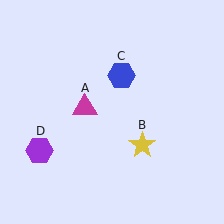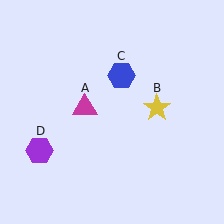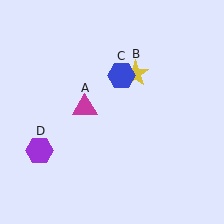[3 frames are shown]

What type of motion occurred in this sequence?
The yellow star (object B) rotated counterclockwise around the center of the scene.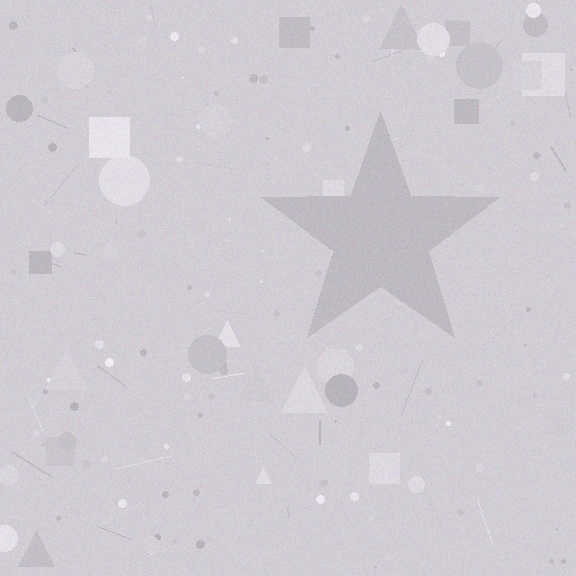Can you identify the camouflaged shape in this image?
The camouflaged shape is a star.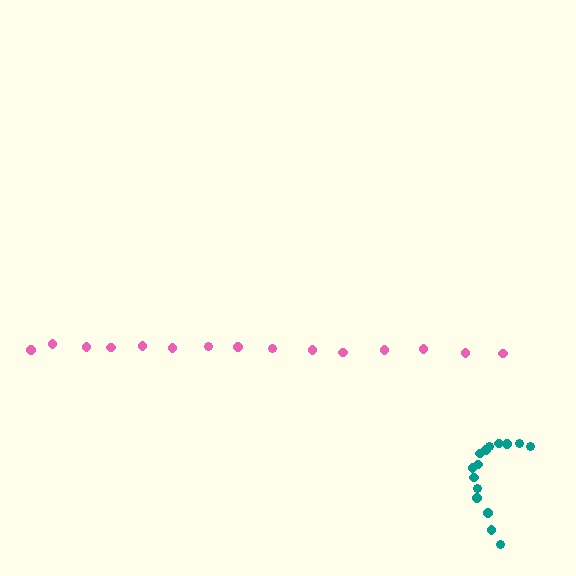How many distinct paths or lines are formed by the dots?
There are 2 distinct paths.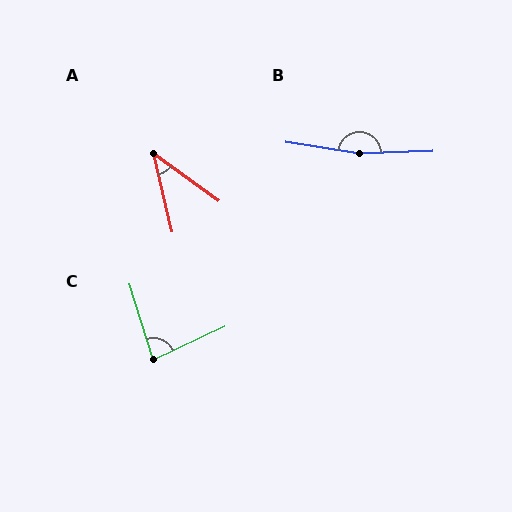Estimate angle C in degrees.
Approximately 82 degrees.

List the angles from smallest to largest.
A (41°), C (82°), B (169°).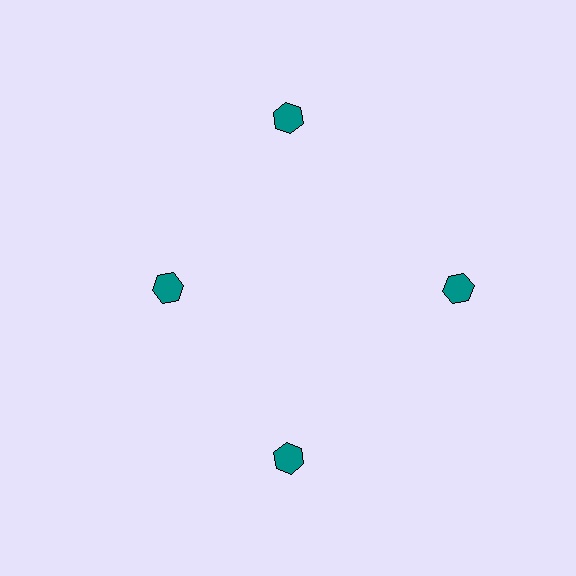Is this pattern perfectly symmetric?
No. The 4 teal hexagons are arranged in a ring, but one element near the 9 o'clock position is pulled inward toward the center, breaking the 4-fold rotational symmetry.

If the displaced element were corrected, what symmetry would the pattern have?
It would have 4-fold rotational symmetry — the pattern would map onto itself every 90 degrees.